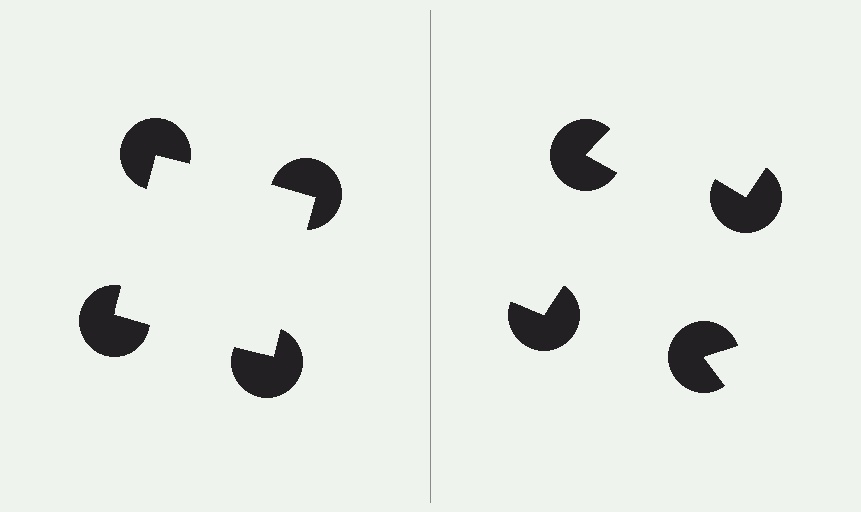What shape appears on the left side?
An illusory square.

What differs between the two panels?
The pac-man discs are positioned identically on both sides; only the wedge orientations differ. On the left they align to a square; on the right they are misaligned.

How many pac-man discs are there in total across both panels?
8 — 4 on each side.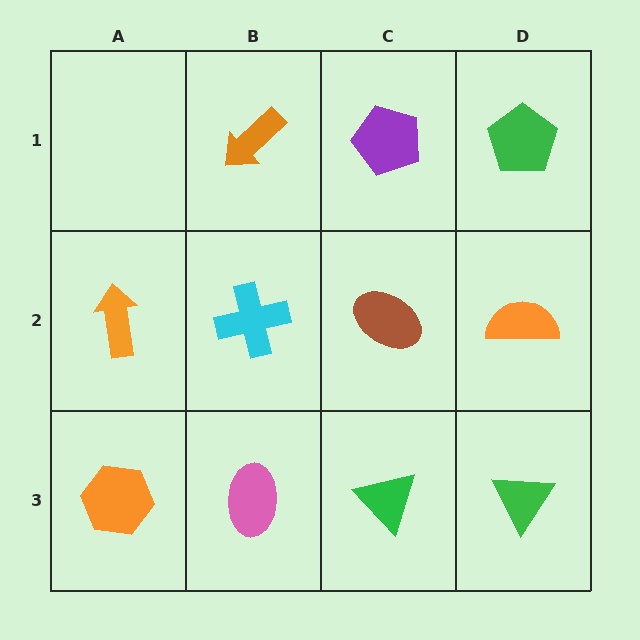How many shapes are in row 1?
3 shapes.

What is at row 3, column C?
A green triangle.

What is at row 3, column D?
A green triangle.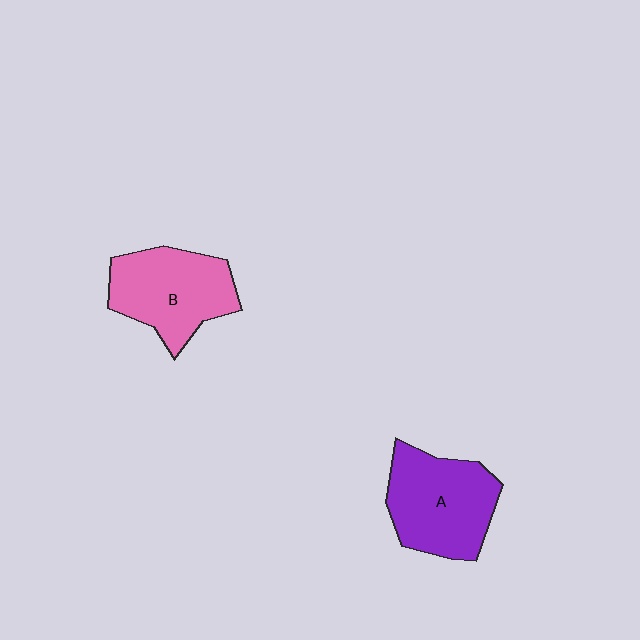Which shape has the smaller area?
Shape B (pink).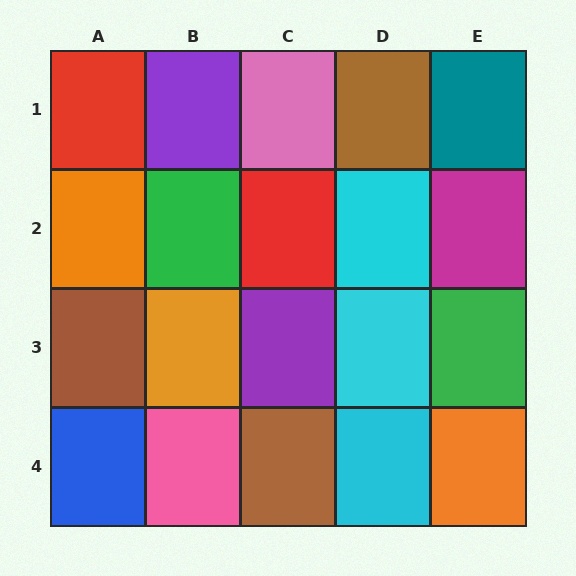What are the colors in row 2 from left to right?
Orange, green, red, cyan, magenta.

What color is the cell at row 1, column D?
Brown.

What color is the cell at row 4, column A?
Blue.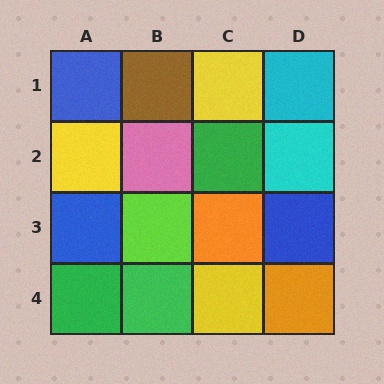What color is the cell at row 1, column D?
Cyan.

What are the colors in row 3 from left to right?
Blue, lime, orange, blue.